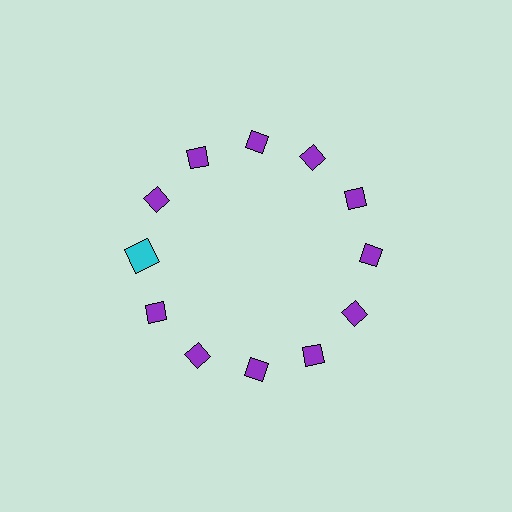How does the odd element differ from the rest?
It differs in both color (cyan instead of purple) and shape (square instead of diamond).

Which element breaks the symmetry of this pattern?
The cyan square at roughly the 9 o'clock position breaks the symmetry. All other shapes are purple diamonds.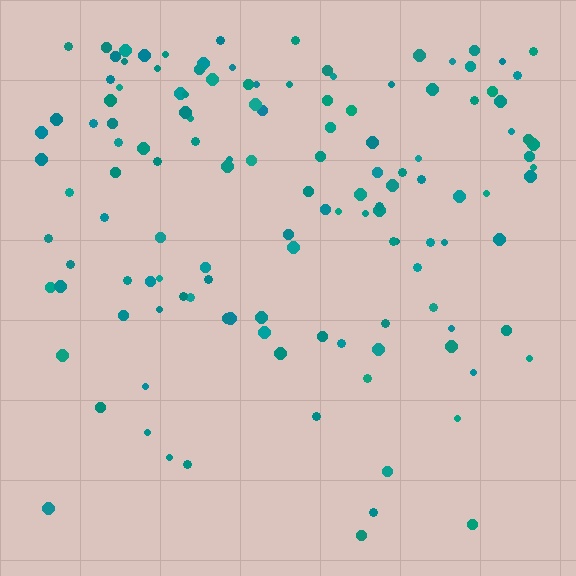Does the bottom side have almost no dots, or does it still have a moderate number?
Still a moderate number, just noticeably fewer than the top.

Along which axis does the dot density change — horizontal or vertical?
Vertical.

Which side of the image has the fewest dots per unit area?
The bottom.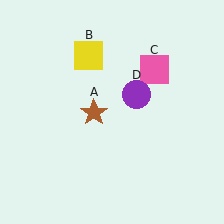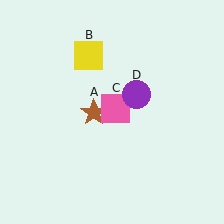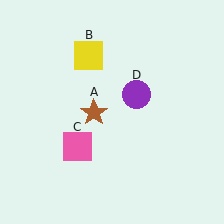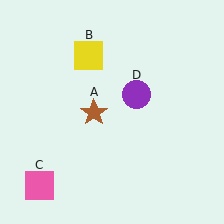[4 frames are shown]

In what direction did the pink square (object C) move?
The pink square (object C) moved down and to the left.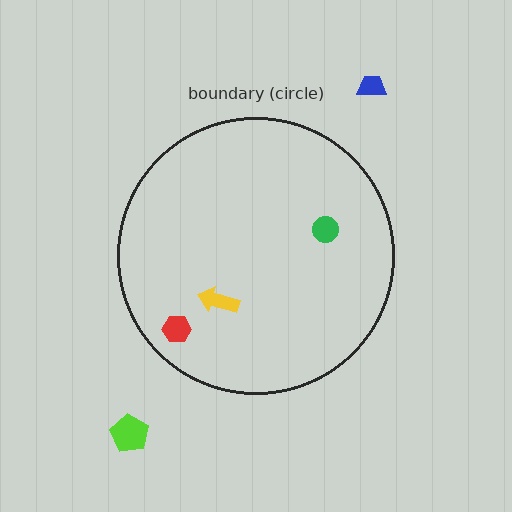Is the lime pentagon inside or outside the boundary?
Outside.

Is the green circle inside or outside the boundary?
Inside.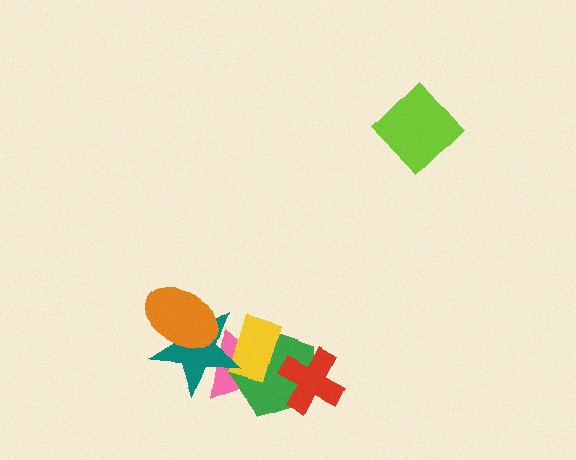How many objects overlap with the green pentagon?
4 objects overlap with the green pentagon.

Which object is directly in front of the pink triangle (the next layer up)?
The green pentagon is directly in front of the pink triangle.